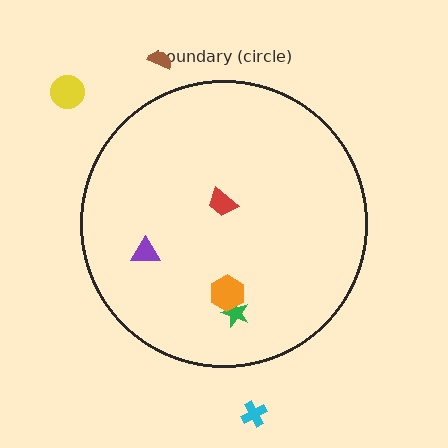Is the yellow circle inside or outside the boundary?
Outside.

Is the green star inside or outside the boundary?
Inside.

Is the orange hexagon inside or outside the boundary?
Inside.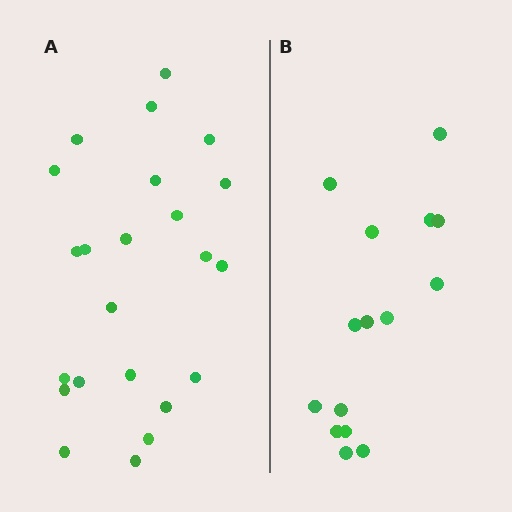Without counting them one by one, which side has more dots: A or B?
Region A (the left region) has more dots.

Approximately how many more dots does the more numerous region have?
Region A has roughly 8 or so more dots than region B.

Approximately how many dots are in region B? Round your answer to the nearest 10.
About 20 dots. (The exact count is 15, which rounds to 20.)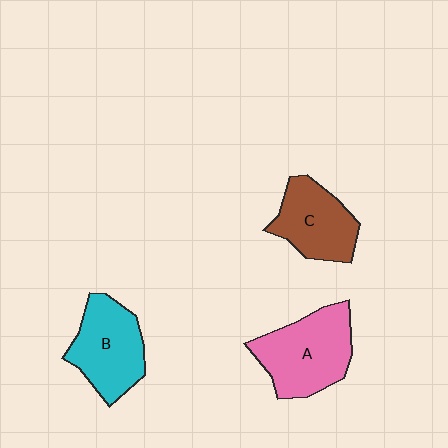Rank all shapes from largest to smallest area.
From largest to smallest: A (pink), B (cyan), C (brown).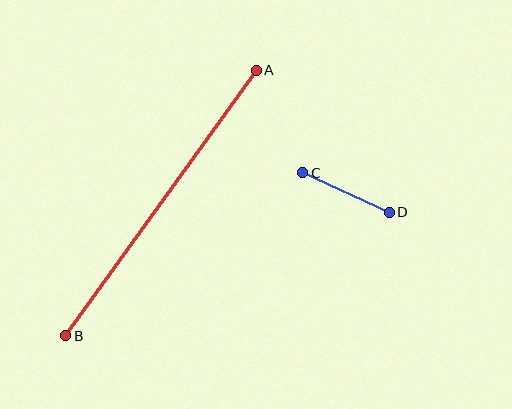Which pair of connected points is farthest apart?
Points A and B are farthest apart.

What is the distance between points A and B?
The distance is approximately 327 pixels.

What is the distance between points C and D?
The distance is approximately 95 pixels.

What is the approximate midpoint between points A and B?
The midpoint is at approximately (161, 203) pixels.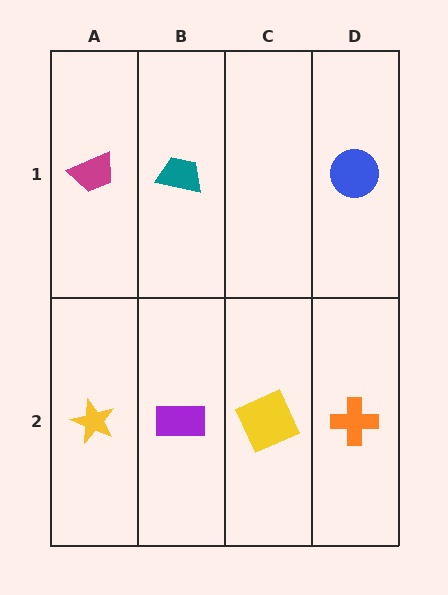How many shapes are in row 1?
3 shapes.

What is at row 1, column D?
A blue circle.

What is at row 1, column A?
A magenta trapezoid.